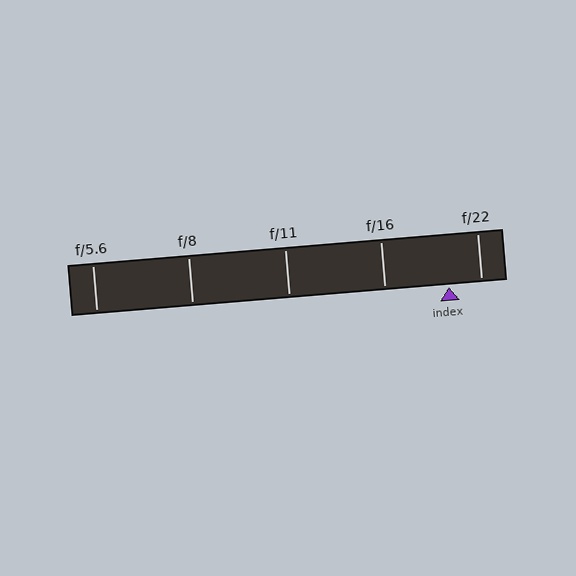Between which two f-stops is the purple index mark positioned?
The index mark is between f/16 and f/22.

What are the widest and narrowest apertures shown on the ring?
The widest aperture shown is f/5.6 and the narrowest is f/22.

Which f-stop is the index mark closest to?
The index mark is closest to f/22.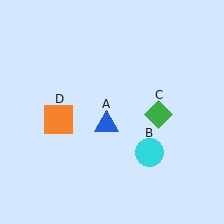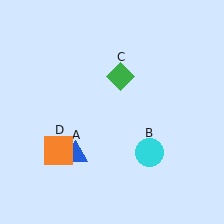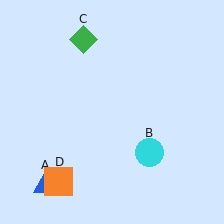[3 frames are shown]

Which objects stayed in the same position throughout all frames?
Cyan circle (object B) remained stationary.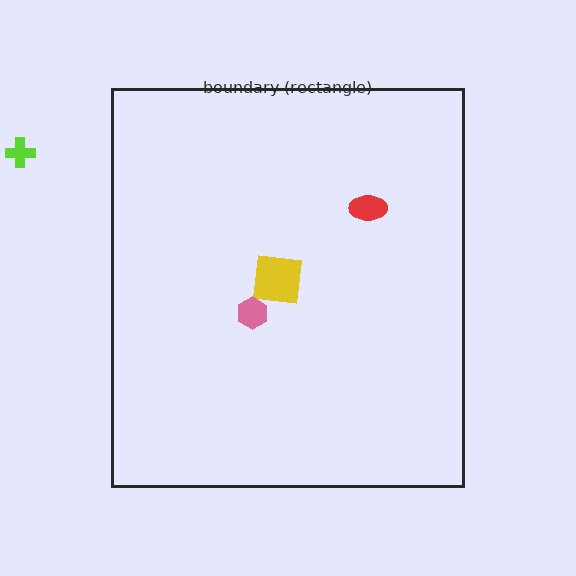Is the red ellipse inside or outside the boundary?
Inside.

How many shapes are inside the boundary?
3 inside, 1 outside.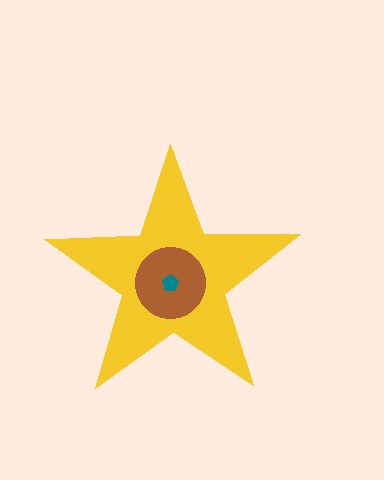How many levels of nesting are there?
3.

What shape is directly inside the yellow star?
The brown circle.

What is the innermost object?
The teal pentagon.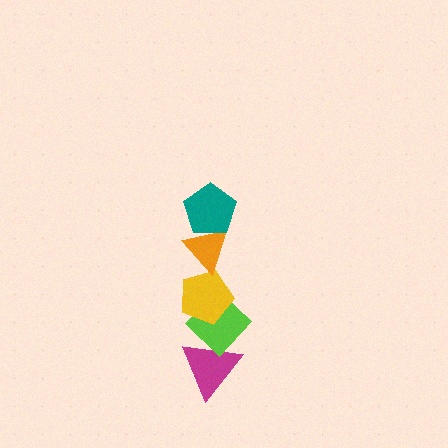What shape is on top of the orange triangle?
The teal pentagon is on top of the orange triangle.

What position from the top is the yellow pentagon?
The yellow pentagon is 3rd from the top.